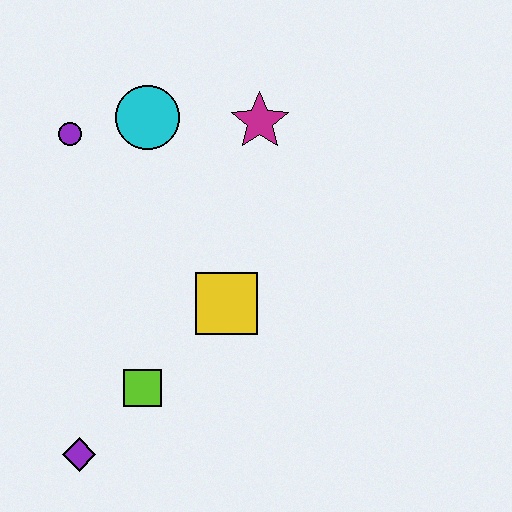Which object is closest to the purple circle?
The cyan circle is closest to the purple circle.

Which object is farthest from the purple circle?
The purple diamond is farthest from the purple circle.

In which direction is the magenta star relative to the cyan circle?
The magenta star is to the right of the cyan circle.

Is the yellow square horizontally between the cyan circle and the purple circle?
No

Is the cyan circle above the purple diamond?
Yes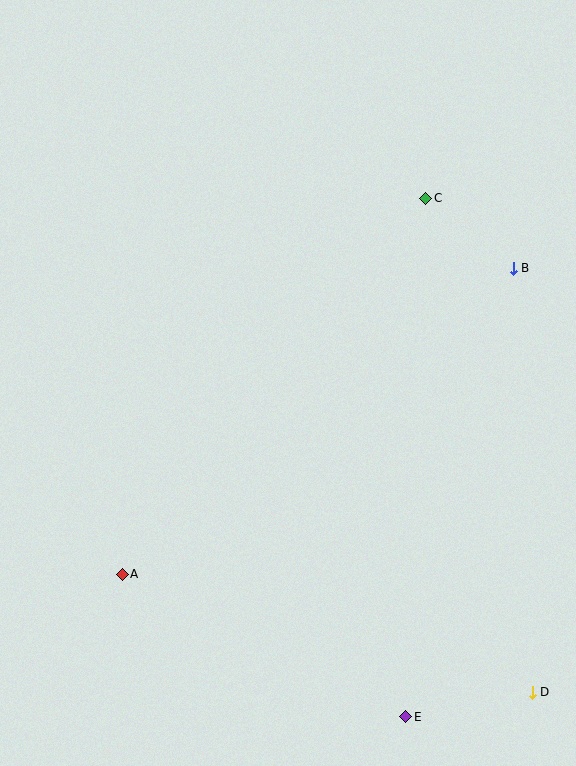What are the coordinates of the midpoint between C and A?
The midpoint between C and A is at (274, 386).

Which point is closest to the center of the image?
Point C at (426, 198) is closest to the center.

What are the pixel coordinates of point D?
Point D is at (532, 692).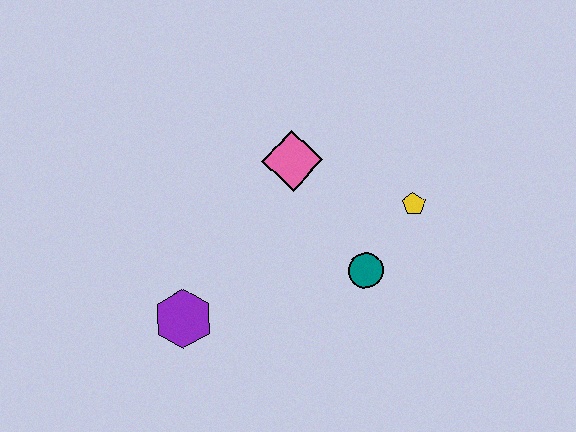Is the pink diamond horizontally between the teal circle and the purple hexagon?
Yes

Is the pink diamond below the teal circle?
No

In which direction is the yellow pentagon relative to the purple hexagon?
The yellow pentagon is to the right of the purple hexagon.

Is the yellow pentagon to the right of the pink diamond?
Yes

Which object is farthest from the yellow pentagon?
The purple hexagon is farthest from the yellow pentagon.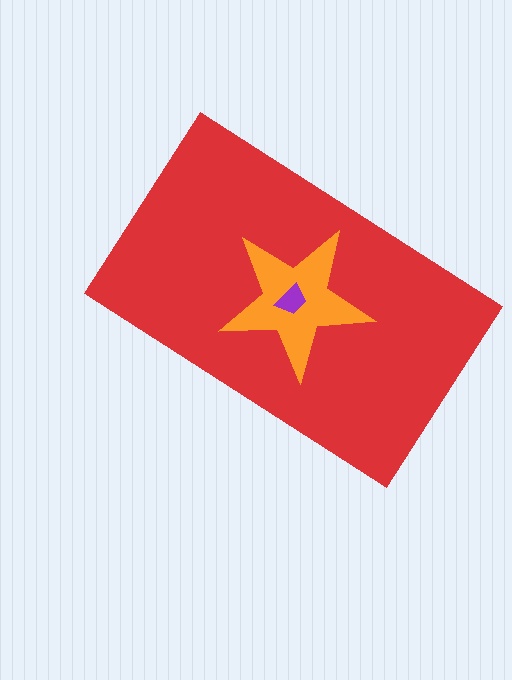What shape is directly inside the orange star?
The purple trapezoid.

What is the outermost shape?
The red rectangle.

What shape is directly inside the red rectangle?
The orange star.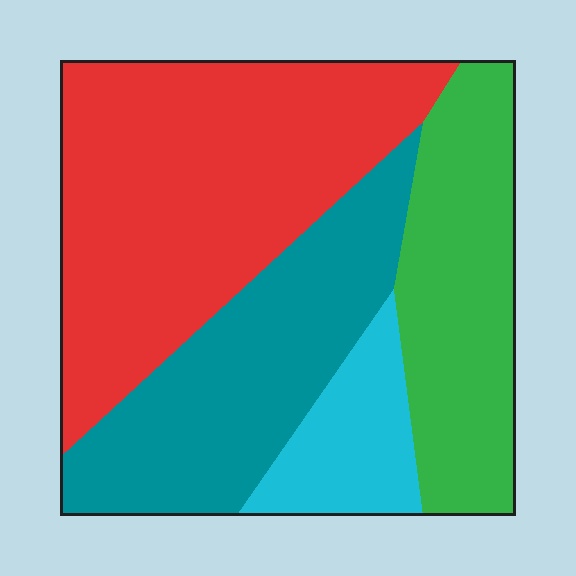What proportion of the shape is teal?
Teal takes up about one quarter (1/4) of the shape.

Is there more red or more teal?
Red.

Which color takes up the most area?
Red, at roughly 40%.